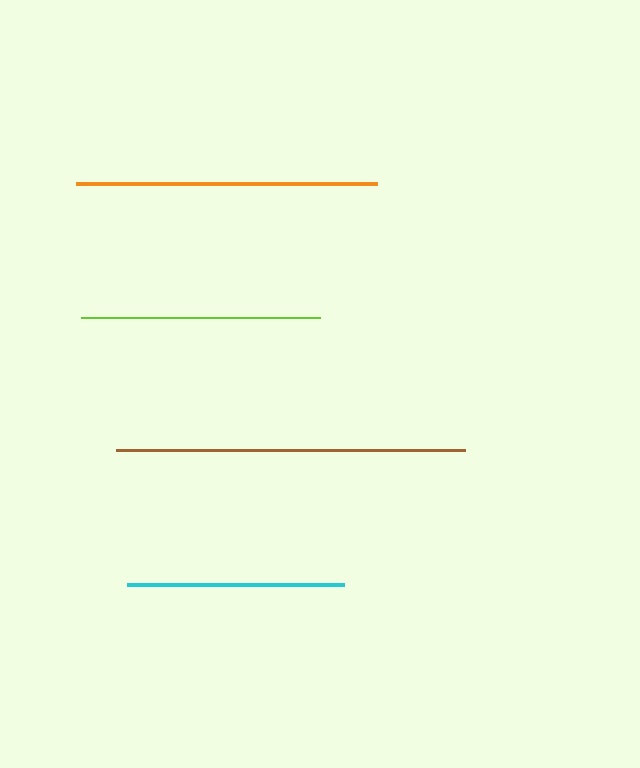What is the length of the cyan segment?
The cyan segment is approximately 216 pixels long.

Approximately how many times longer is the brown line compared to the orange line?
The brown line is approximately 1.2 times the length of the orange line.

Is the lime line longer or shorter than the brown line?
The brown line is longer than the lime line.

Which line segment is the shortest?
The cyan line is the shortest at approximately 216 pixels.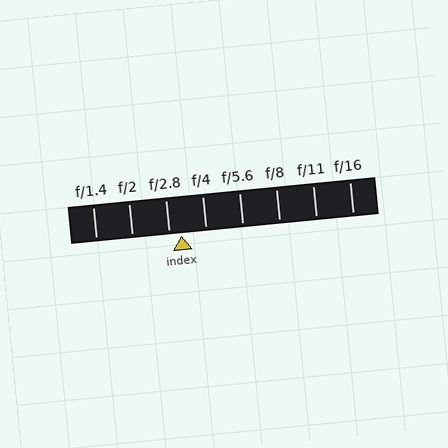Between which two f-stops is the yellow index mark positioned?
The index mark is between f/2.8 and f/4.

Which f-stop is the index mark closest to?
The index mark is closest to f/2.8.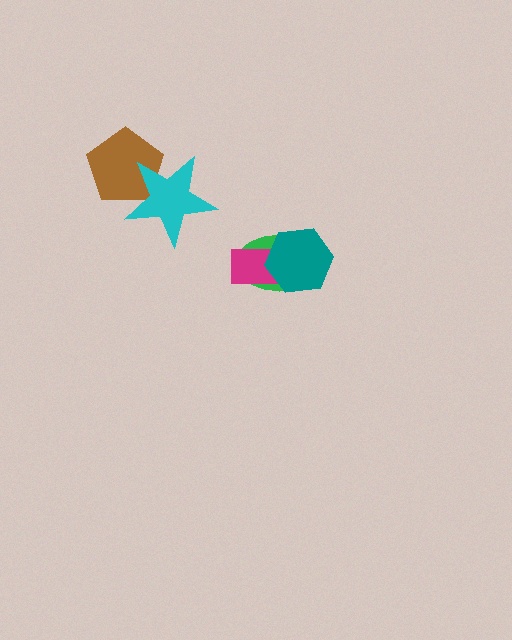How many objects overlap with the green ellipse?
2 objects overlap with the green ellipse.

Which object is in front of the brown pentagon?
The cyan star is in front of the brown pentagon.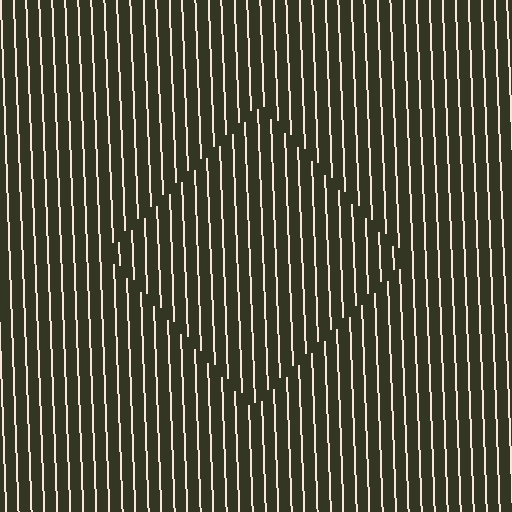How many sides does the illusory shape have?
4 sides — the line-ends trace a square.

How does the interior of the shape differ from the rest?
The interior of the shape contains the same grating, shifted by half a period — the contour is defined by the phase discontinuity where line-ends from the inner and outer gratings abut.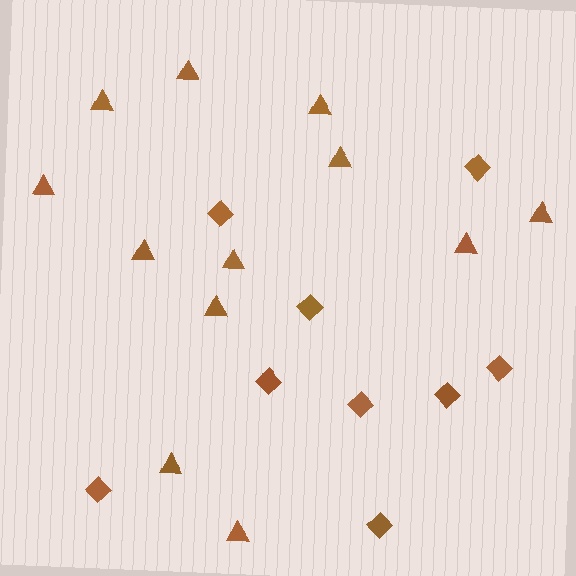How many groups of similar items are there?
There are 2 groups: one group of diamonds (9) and one group of triangles (12).